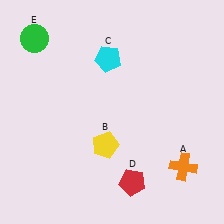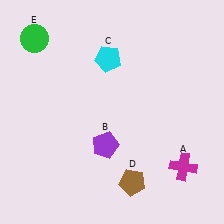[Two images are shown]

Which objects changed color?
A changed from orange to magenta. B changed from yellow to purple. D changed from red to brown.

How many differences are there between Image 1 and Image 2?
There are 3 differences between the two images.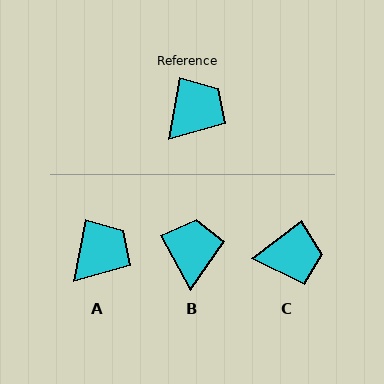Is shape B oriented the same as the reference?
No, it is off by about 39 degrees.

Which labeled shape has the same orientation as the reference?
A.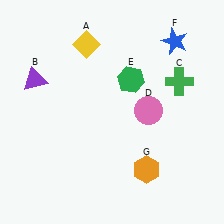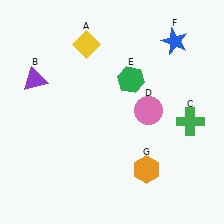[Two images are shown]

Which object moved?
The green cross (C) moved down.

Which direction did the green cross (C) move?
The green cross (C) moved down.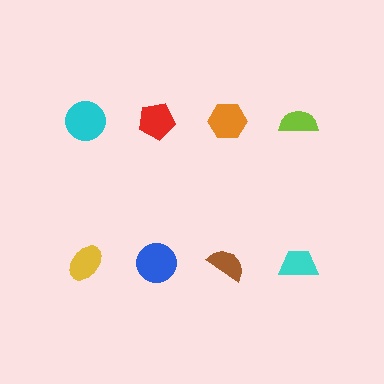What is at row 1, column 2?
A red pentagon.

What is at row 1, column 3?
An orange hexagon.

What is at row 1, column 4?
A lime semicircle.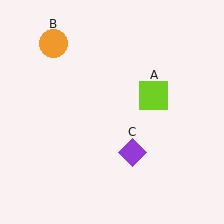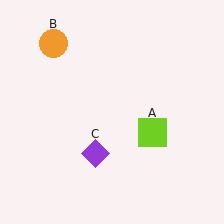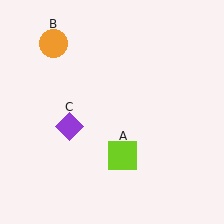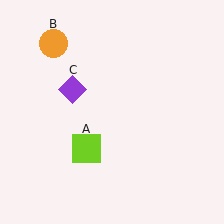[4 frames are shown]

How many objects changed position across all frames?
2 objects changed position: lime square (object A), purple diamond (object C).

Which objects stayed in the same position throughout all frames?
Orange circle (object B) remained stationary.